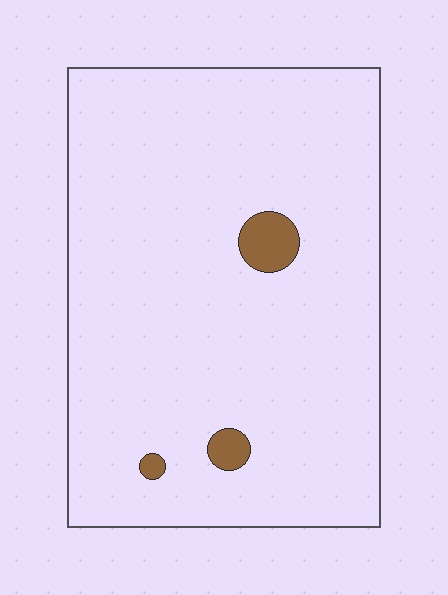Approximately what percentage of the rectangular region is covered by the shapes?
Approximately 5%.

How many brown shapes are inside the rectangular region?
3.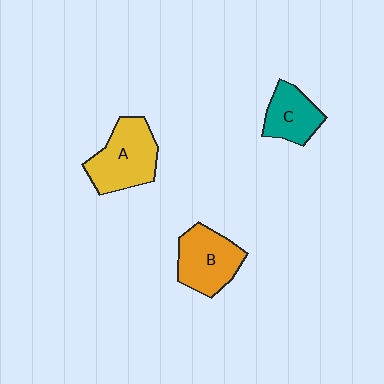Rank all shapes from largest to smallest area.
From largest to smallest: A (yellow), B (orange), C (teal).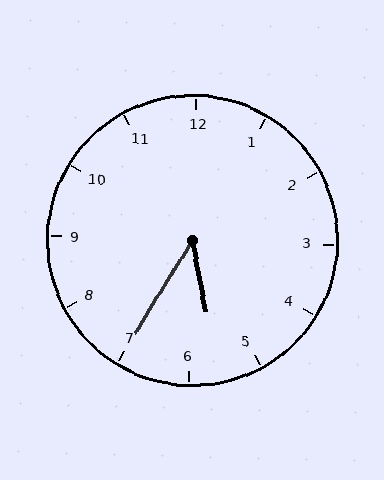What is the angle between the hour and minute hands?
Approximately 42 degrees.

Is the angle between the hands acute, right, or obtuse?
It is acute.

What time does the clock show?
5:35.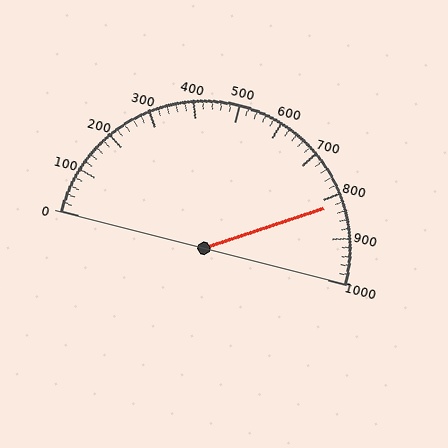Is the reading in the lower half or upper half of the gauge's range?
The reading is in the upper half of the range (0 to 1000).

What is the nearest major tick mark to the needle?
The nearest major tick mark is 800.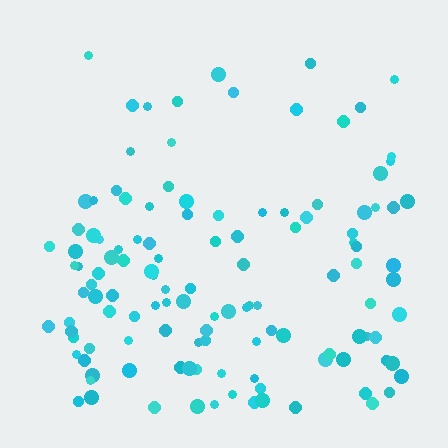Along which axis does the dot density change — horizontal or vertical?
Vertical.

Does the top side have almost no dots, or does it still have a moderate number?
Still a moderate number, just noticeably fewer than the bottom.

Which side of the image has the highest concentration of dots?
The bottom.